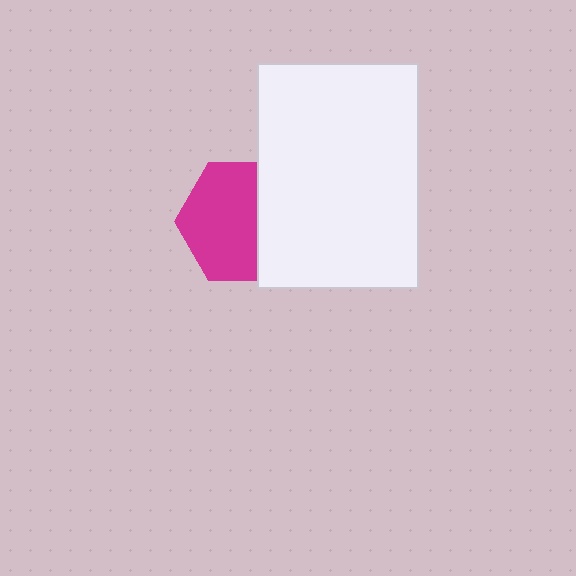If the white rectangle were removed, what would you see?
You would see the complete magenta hexagon.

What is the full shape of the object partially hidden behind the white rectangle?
The partially hidden object is a magenta hexagon.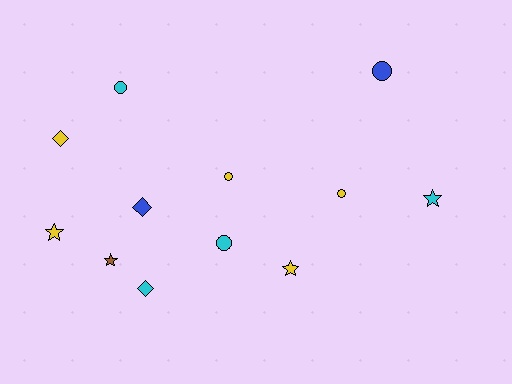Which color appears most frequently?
Yellow, with 5 objects.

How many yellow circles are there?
There are 2 yellow circles.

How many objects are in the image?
There are 12 objects.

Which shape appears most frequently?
Circle, with 5 objects.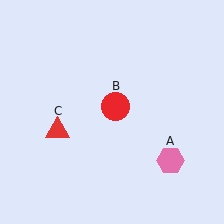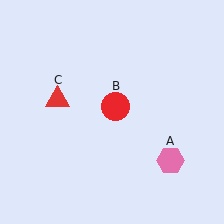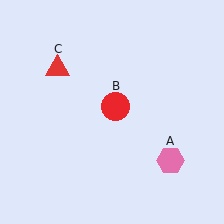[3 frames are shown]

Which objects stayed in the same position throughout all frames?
Pink hexagon (object A) and red circle (object B) remained stationary.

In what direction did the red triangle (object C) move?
The red triangle (object C) moved up.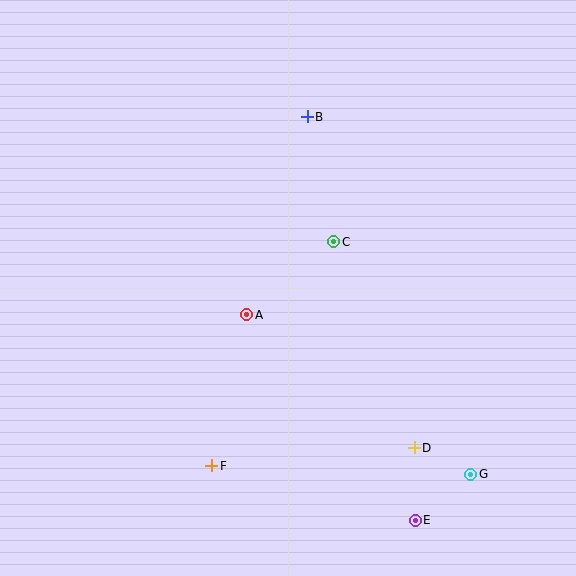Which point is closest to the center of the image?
Point A at (247, 315) is closest to the center.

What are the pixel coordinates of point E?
Point E is at (415, 520).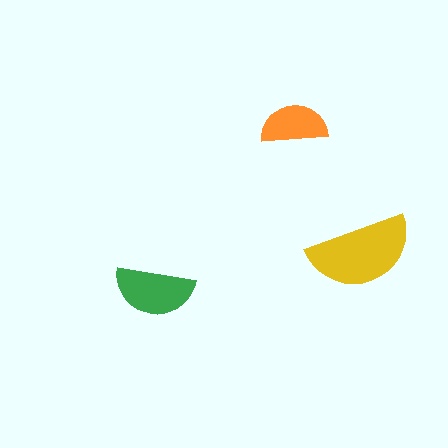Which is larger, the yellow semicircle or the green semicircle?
The yellow one.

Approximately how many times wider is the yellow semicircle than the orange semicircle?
About 1.5 times wider.